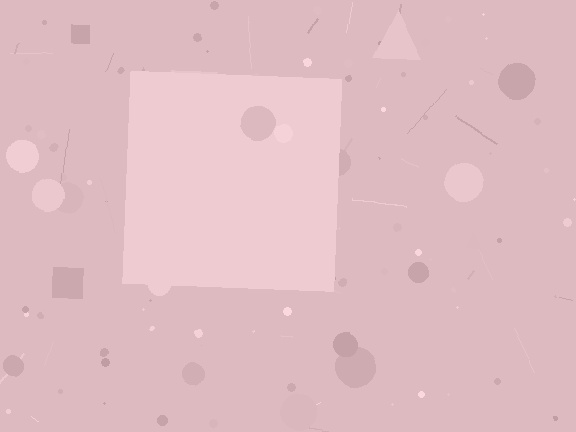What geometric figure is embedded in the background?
A square is embedded in the background.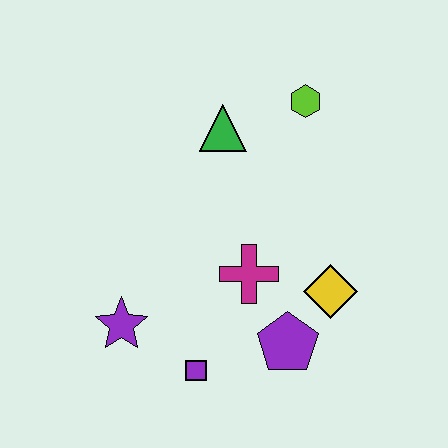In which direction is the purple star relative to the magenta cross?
The purple star is to the left of the magenta cross.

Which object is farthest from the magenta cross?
The lime hexagon is farthest from the magenta cross.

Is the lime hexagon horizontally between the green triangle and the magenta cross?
No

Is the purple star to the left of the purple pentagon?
Yes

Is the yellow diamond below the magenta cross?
Yes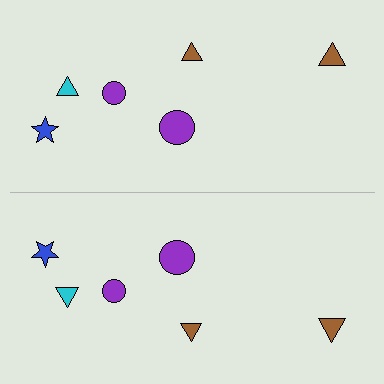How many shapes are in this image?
There are 12 shapes in this image.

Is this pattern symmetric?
Yes, this pattern has bilateral (reflection) symmetry.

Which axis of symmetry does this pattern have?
The pattern has a horizontal axis of symmetry running through the center of the image.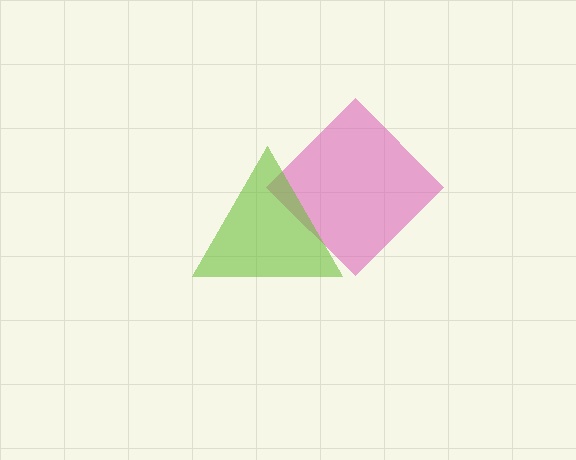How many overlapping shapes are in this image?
There are 2 overlapping shapes in the image.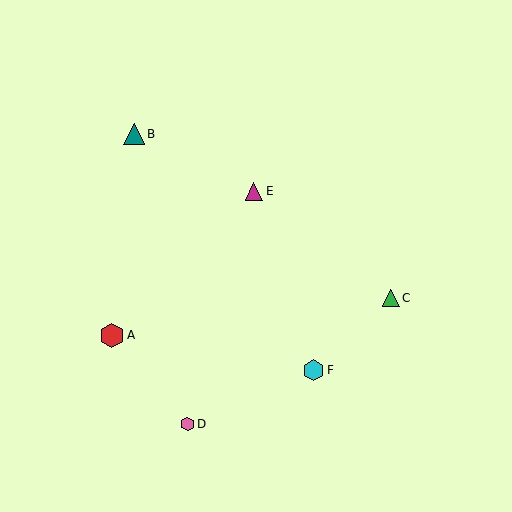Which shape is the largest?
The red hexagon (labeled A) is the largest.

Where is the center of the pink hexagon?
The center of the pink hexagon is at (187, 424).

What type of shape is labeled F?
Shape F is a cyan hexagon.